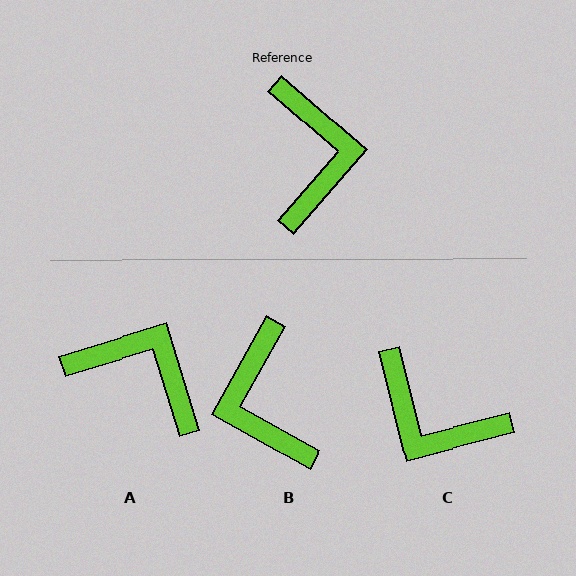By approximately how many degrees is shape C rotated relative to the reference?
Approximately 125 degrees clockwise.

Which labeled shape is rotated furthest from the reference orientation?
B, about 168 degrees away.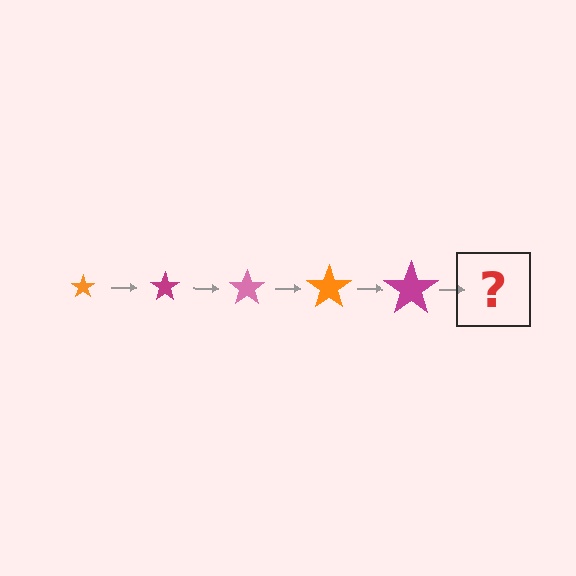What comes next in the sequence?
The next element should be a pink star, larger than the previous one.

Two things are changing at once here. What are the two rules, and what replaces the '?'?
The two rules are that the star grows larger each step and the color cycles through orange, magenta, and pink. The '?' should be a pink star, larger than the previous one.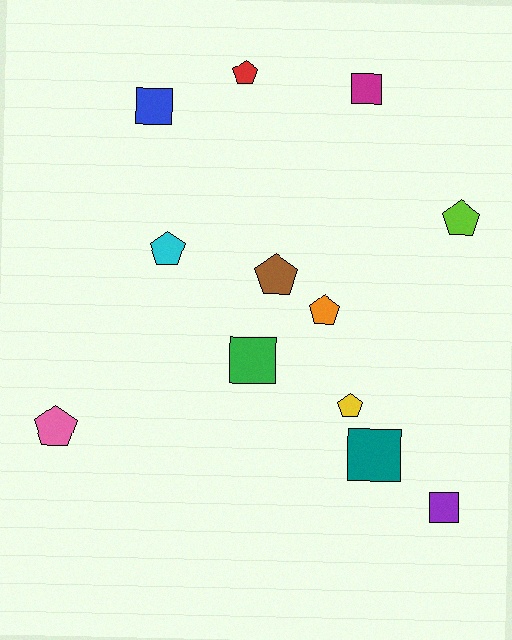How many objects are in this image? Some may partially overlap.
There are 12 objects.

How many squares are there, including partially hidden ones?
There are 5 squares.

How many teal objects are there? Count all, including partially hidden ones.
There is 1 teal object.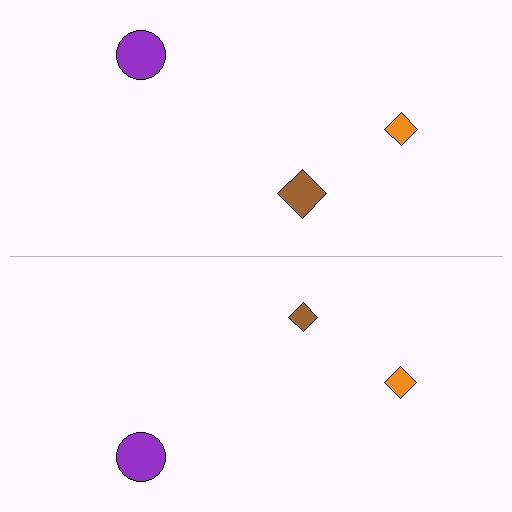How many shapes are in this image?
There are 6 shapes in this image.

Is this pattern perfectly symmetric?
No, the pattern is not perfectly symmetric. The brown diamond on the bottom side has a different size than its mirror counterpart.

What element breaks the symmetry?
The brown diamond on the bottom side has a different size than its mirror counterpart.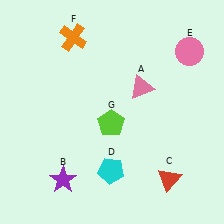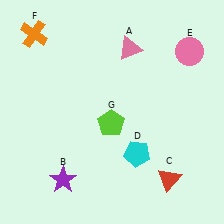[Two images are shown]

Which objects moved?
The objects that moved are: the pink triangle (A), the cyan pentagon (D), the orange cross (F).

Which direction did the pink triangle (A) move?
The pink triangle (A) moved up.